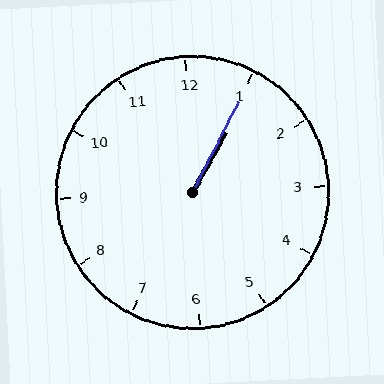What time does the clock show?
1:05.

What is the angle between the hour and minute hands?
Approximately 2 degrees.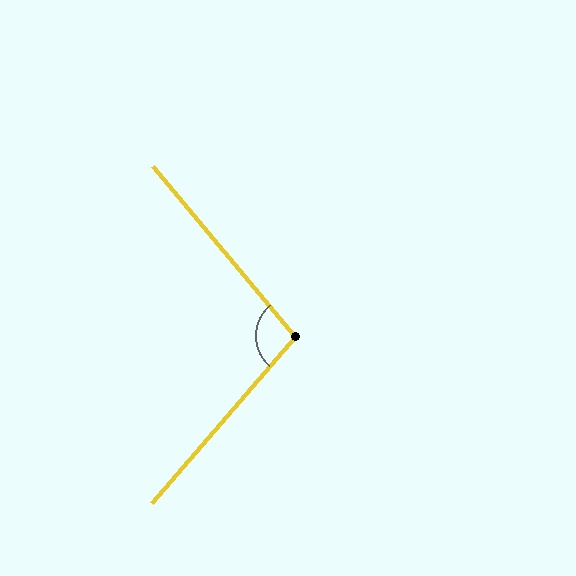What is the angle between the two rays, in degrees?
Approximately 99 degrees.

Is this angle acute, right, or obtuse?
It is obtuse.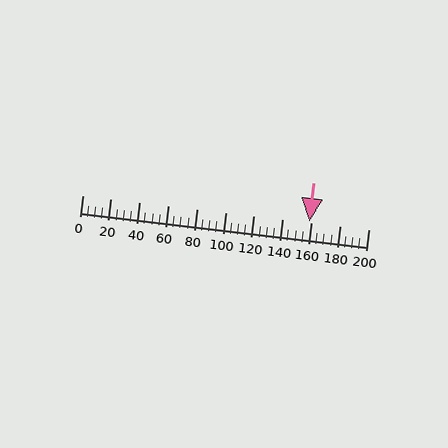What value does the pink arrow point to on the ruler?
The pink arrow points to approximately 159.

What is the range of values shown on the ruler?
The ruler shows values from 0 to 200.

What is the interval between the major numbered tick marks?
The major tick marks are spaced 20 units apart.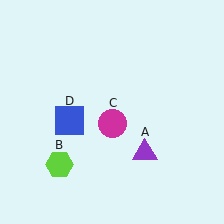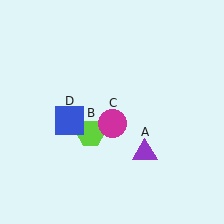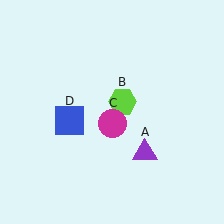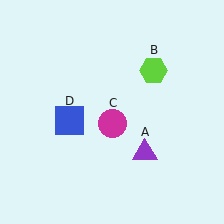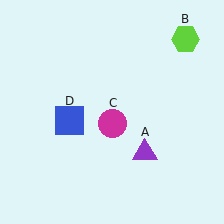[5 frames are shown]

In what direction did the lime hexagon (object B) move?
The lime hexagon (object B) moved up and to the right.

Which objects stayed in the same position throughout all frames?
Purple triangle (object A) and magenta circle (object C) and blue square (object D) remained stationary.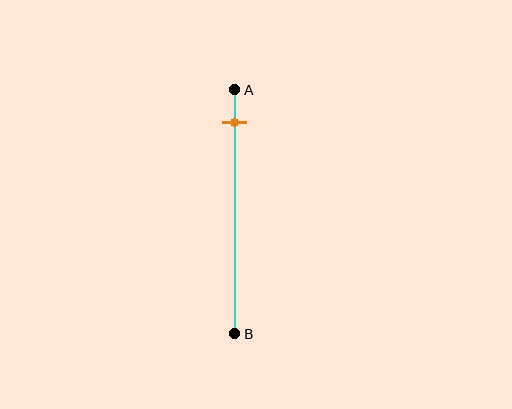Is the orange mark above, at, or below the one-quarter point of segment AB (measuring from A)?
The orange mark is above the one-quarter point of segment AB.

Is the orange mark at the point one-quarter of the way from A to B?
No, the mark is at about 15% from A, not at the 25% one-quarter point.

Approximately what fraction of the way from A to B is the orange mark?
The orange mark is approximately 15% of the way from A to B.